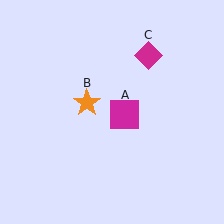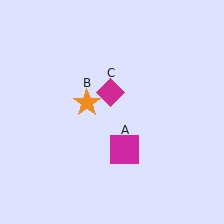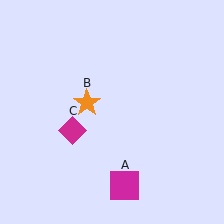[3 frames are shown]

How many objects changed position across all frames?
2 objects changed position: magenta square (object A), magenta diamond (object C).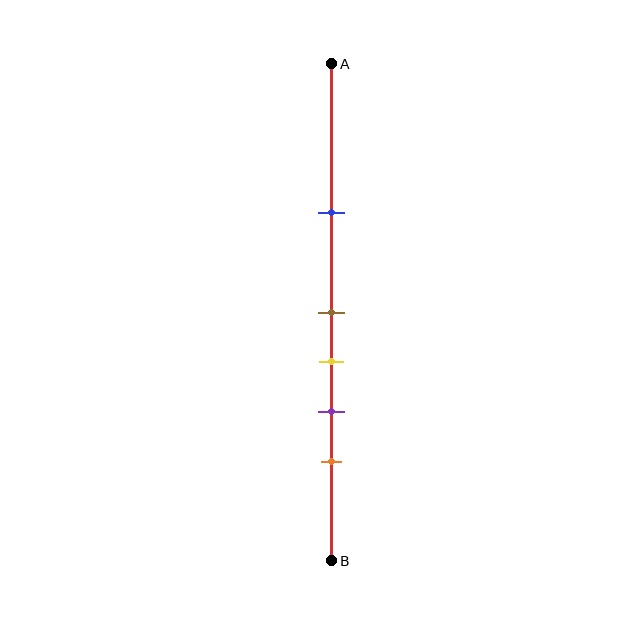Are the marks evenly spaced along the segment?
No, the marks are not evenly spaced.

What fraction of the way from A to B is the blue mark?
The blue mark is approximately 30% (0.3) of the way from A to B.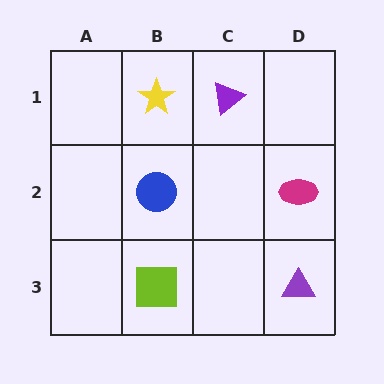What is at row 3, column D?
A purple triangle.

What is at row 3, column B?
A lime square.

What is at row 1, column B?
A yellow star.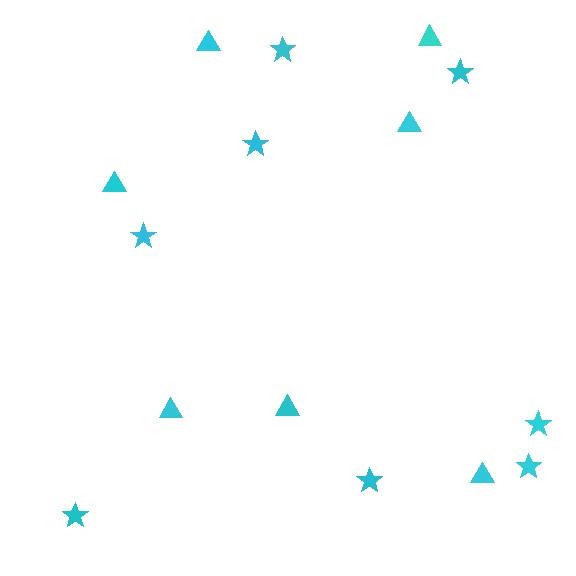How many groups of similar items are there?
There are 2 groups: one group of triangles (7) and one group of stars (8).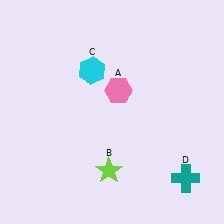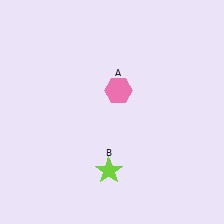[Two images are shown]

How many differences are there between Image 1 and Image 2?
There are 2 differences between the two images.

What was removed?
The cyan hexagon (C), the teal cross (D) were removed in Image 2.